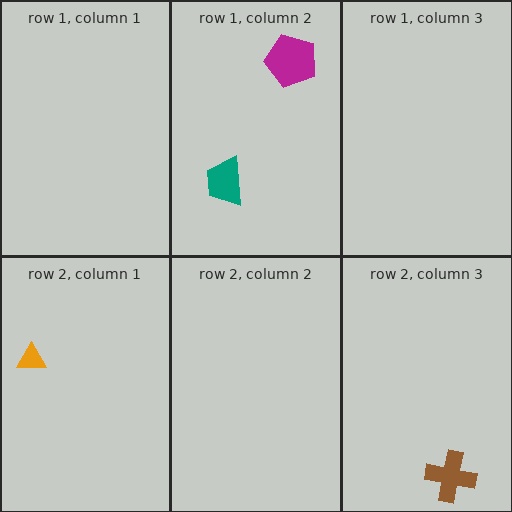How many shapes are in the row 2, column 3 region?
1.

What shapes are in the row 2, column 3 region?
The brown cross.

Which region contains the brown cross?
The row 2, column 3 region.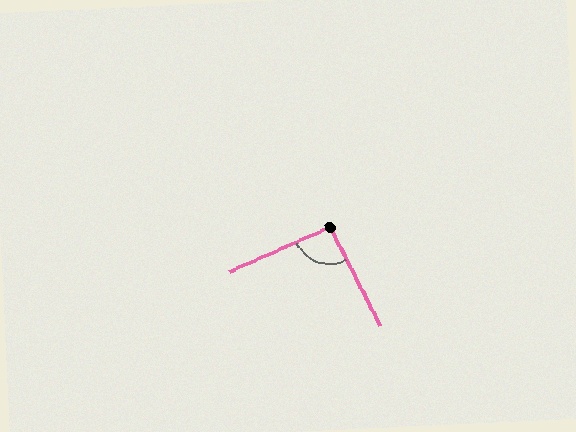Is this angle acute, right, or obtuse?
It is approximately a right angle.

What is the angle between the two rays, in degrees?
Approximately 93 degrees.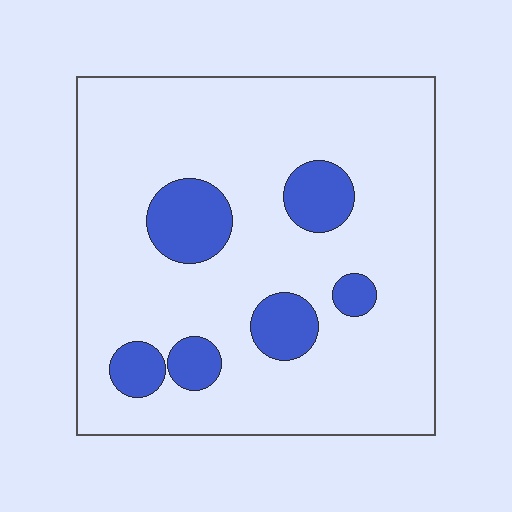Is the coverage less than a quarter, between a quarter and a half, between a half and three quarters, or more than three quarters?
Less than a quarter.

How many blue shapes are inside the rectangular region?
6.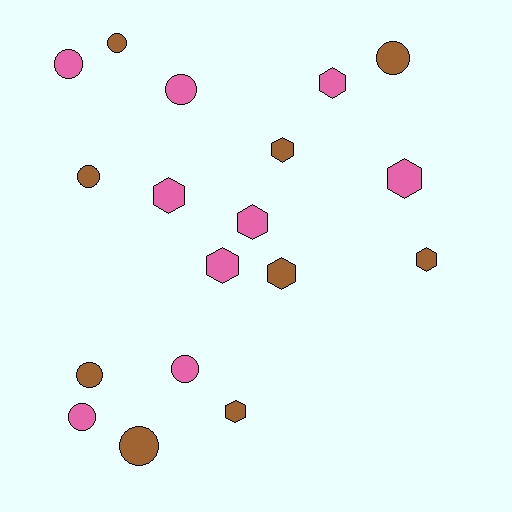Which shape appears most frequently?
Circle, with 9 objects.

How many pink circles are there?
There are 4 pink circles.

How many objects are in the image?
There are 18 objects.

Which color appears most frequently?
Brown, with 9 objects.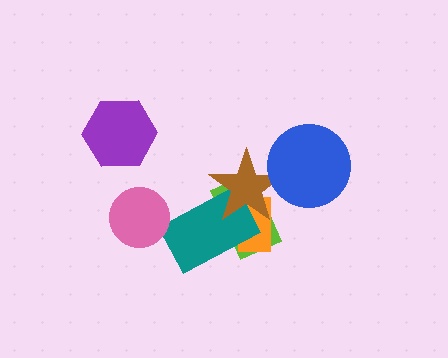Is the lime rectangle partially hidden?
Yes, it is partially covered by another shape.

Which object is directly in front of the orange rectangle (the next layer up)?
The teal rectangle is directly in front of the orange rectangle.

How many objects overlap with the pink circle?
0 objects overlap with the pink circle.